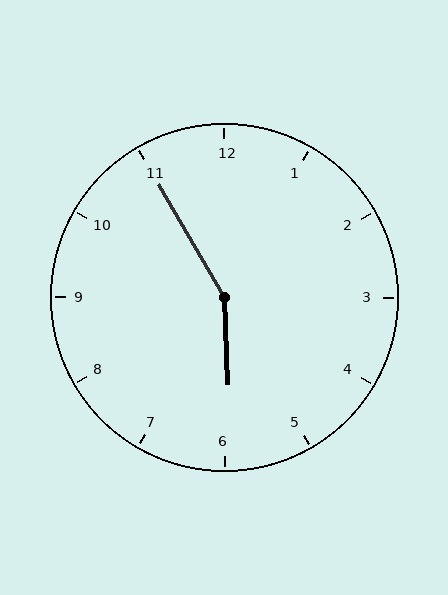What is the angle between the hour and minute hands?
Approximately 152 degrees.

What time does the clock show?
5:55.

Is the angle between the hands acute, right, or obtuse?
It is obtuse.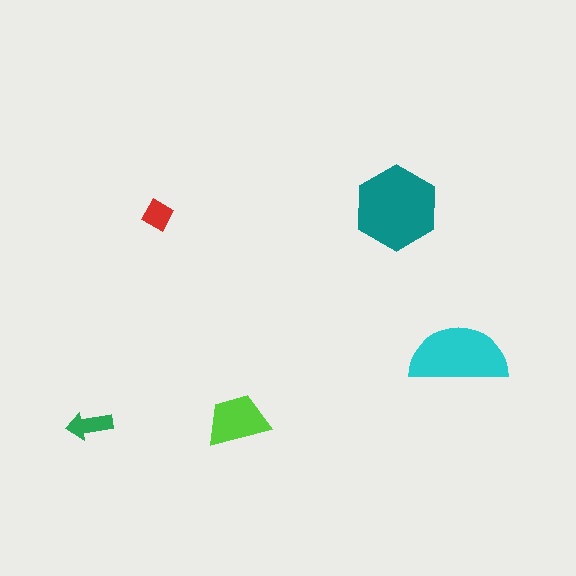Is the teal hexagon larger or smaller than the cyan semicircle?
Larger.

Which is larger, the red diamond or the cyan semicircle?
The cyan semicircle.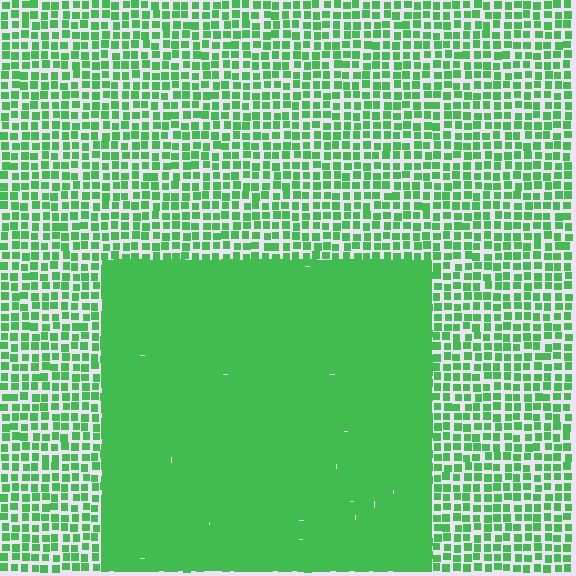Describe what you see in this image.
The image contains small green elements arranged at two different densities. A rectangle-shaped region is visible where the elements are more densely packed than the surrounding area.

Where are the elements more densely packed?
The elements are more densely packed inside the rectangle boundary.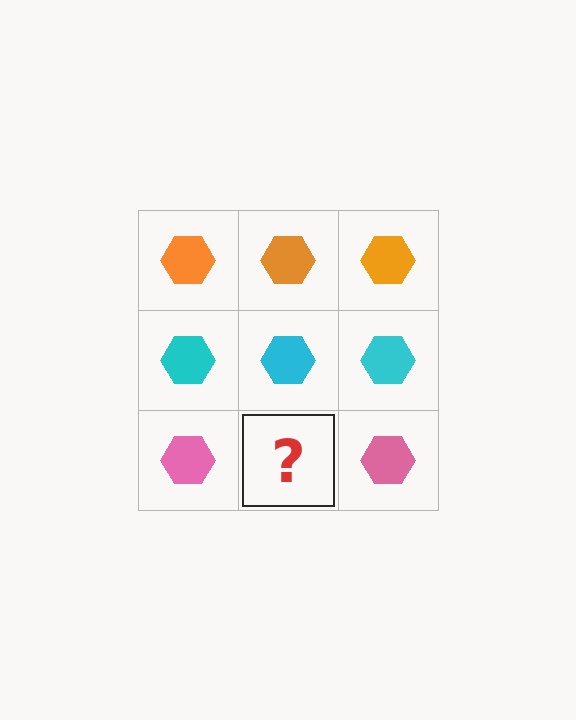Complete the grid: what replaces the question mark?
The question mark should be replaced with a pink hexagon.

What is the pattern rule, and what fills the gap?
The rule is that each row has a consistent color. The gap should be filled with a pink hexagon.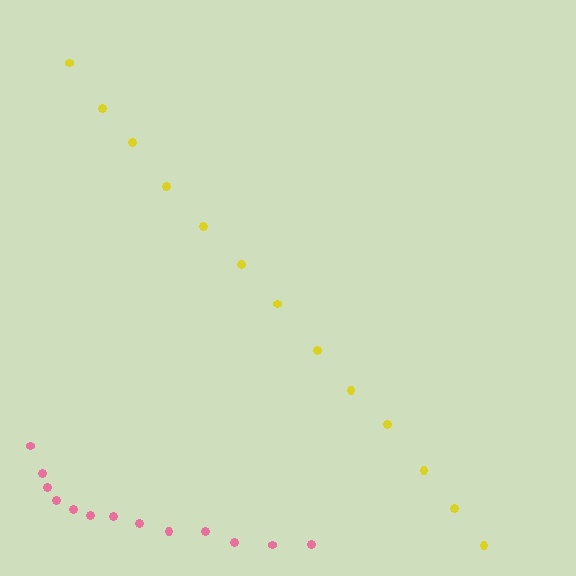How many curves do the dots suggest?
There are 2 distinct paths.